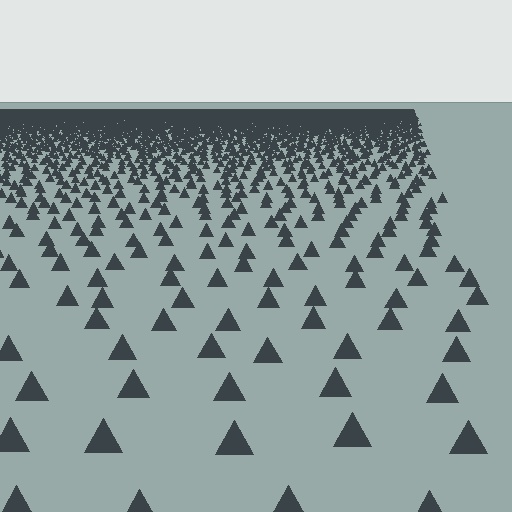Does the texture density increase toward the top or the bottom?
Density increases toward the top.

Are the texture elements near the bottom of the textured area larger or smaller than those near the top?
Larger. Near the bottom, elements are closer to the viewer and appear at a bigger on-screen size.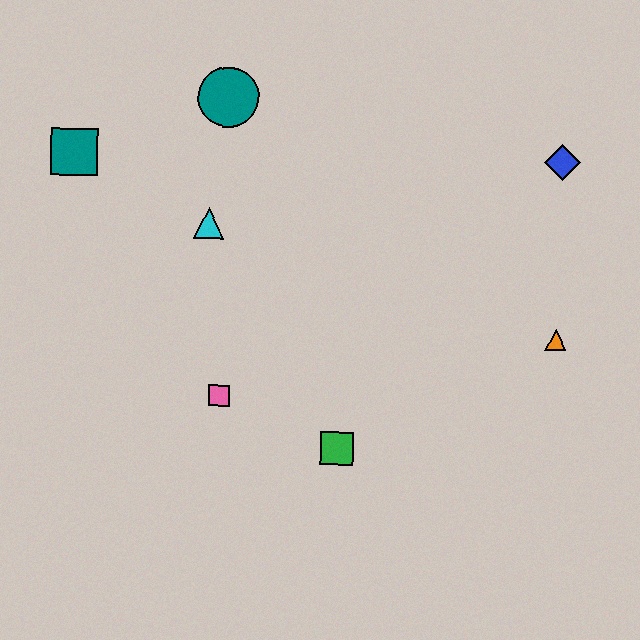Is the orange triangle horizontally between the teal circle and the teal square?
No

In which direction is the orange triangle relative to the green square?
The orange triangle is to the right of the green square.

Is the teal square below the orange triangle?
No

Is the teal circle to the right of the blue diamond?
No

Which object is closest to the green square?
The pink square is closest to the green square.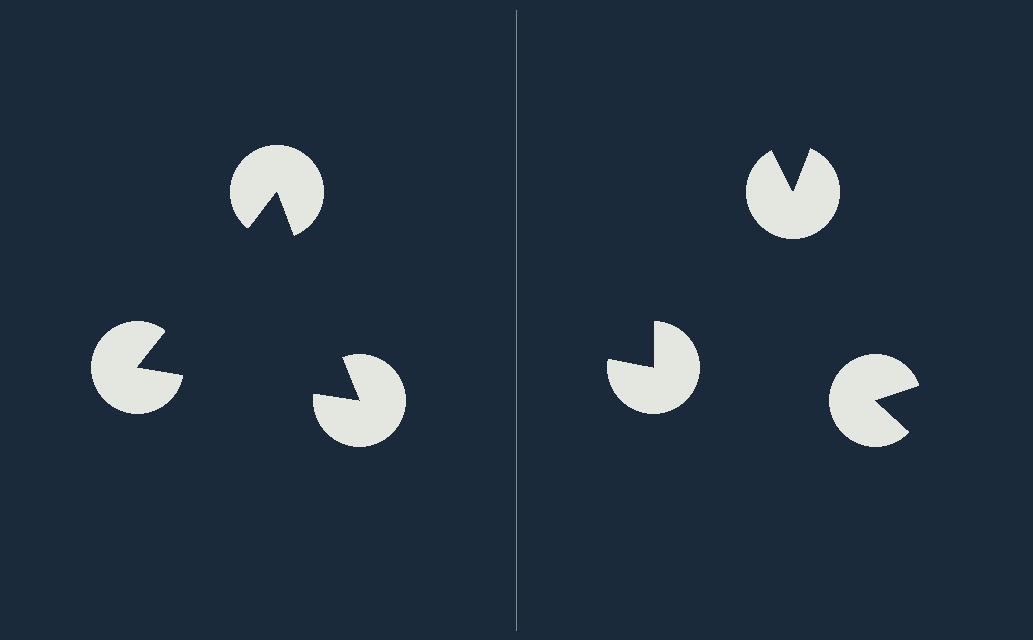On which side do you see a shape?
An illusory triangle appears on the left side. On the right side the wedge cuts are rotated, so no coherent shape forms.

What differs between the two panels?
The pac-man discs are positioned identically on both sides; only the wedge orientations differ. On the left they align to a triangle; on the right they are misaligned.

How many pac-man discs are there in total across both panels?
6 — 3 on each side.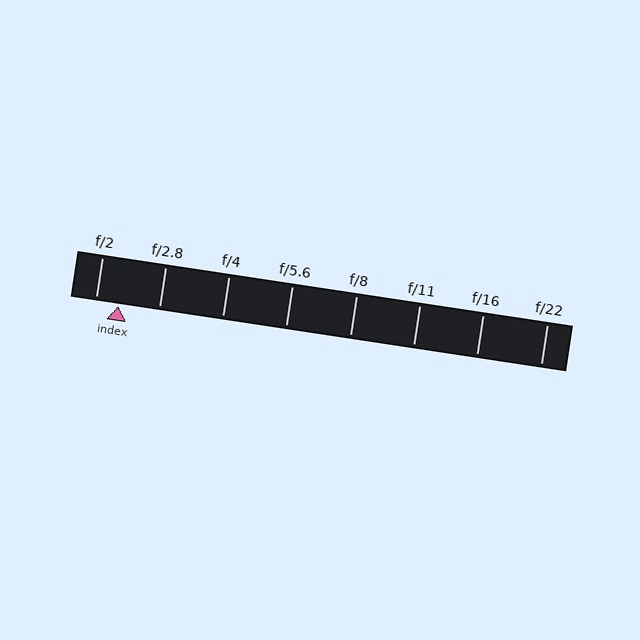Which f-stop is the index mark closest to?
The index mark is closest to f/2.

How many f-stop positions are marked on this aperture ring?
There are 8 f-stop positions marked.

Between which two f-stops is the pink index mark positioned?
The index mark is between f/2 and f/2.8.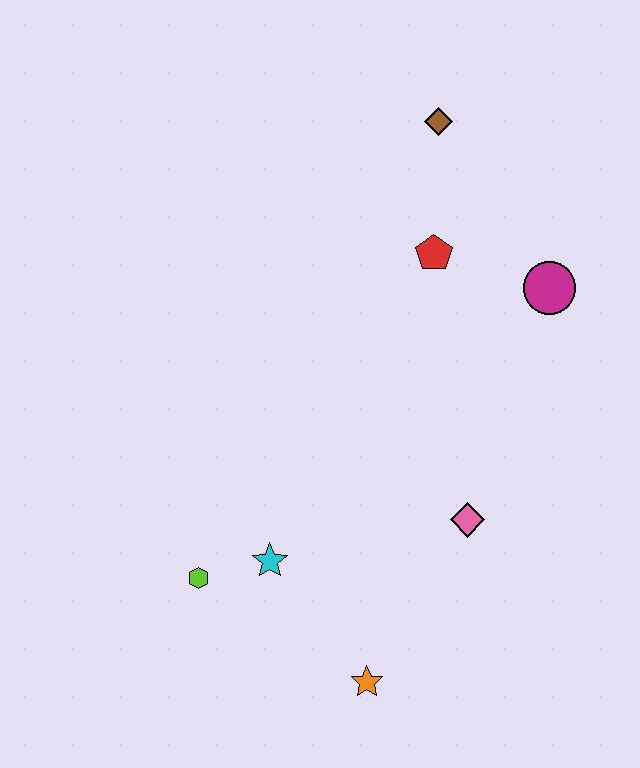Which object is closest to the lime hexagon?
The cyan star is closest to the lime hexagon.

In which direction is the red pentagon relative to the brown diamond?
The red pentagon is below the brown diamond.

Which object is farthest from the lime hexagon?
The brown diamond is farthest from the lime hexagon.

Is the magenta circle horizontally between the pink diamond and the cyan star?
No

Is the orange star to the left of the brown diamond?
Yes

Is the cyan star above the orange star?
Yes